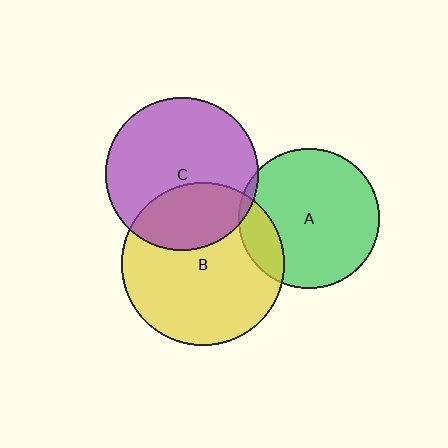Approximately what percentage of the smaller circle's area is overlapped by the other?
Approximately 5%.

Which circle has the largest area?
Circle B (yellow).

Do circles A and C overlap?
Yes.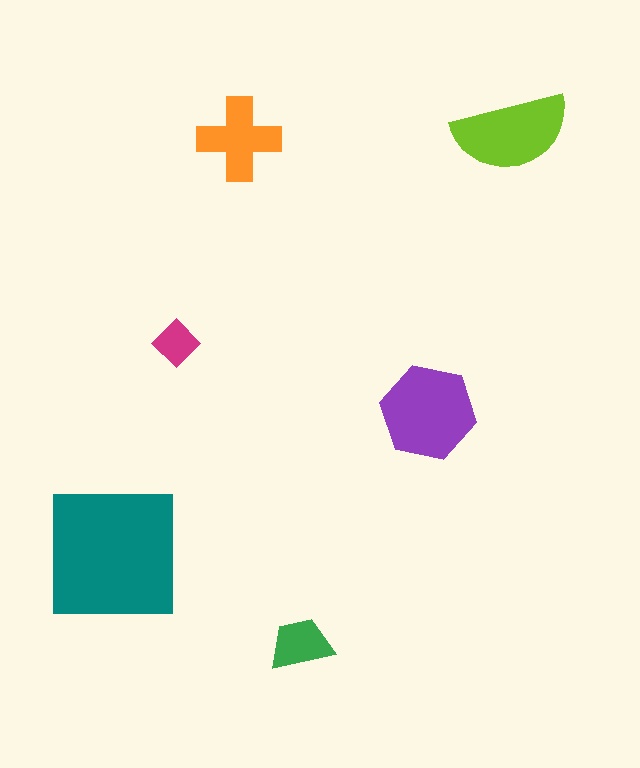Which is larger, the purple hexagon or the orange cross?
The purple hexagon.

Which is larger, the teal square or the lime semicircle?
The teal square.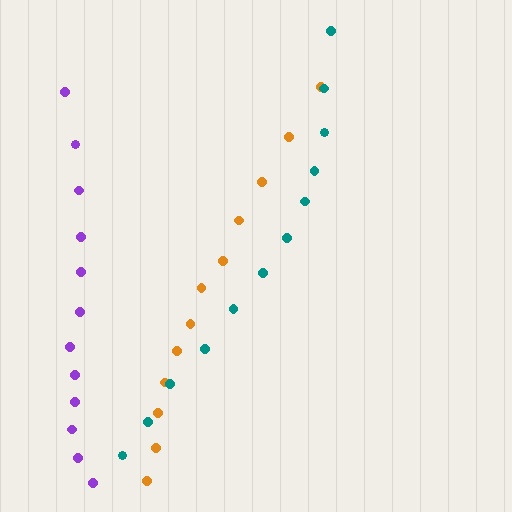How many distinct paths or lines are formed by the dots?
There are 3 distinct paths.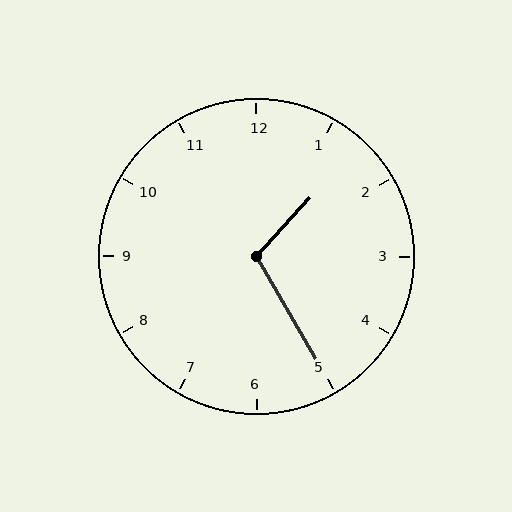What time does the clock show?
1:25.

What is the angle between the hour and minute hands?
Approximately 108 degrees.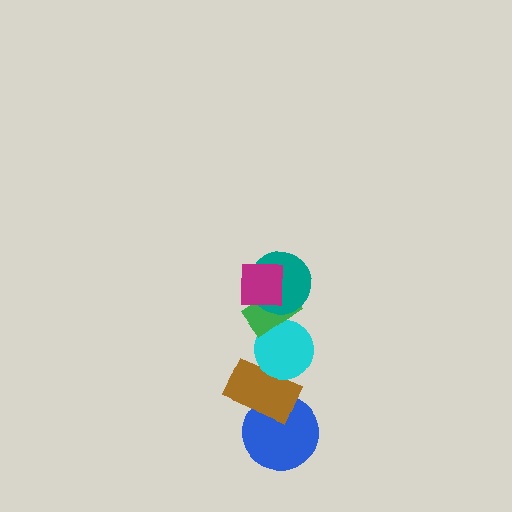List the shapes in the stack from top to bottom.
From top to bottom: the magenta square, the teal circle, the green rectangle, the cyan circle, the brown rectangle, the blue circle.